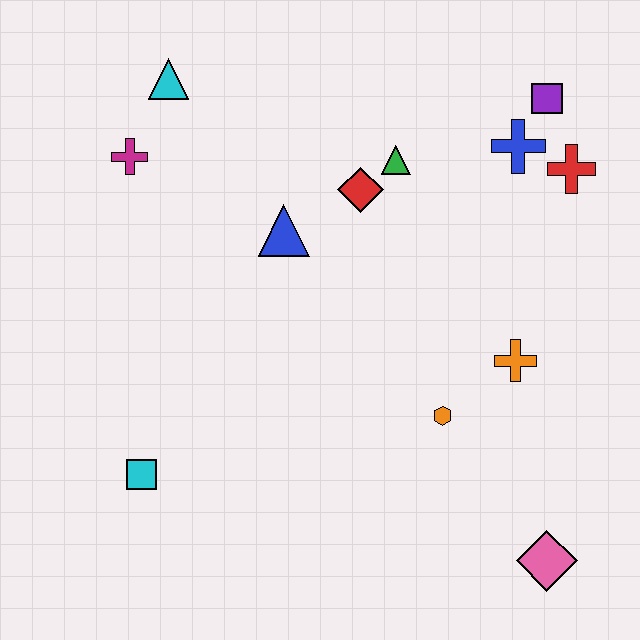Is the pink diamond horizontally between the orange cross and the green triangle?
No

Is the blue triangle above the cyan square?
Yes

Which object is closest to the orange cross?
The orange hexagon is closest to the orange cross.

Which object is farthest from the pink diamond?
The cyan triangle is farthest from the pink diamond.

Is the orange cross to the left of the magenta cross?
No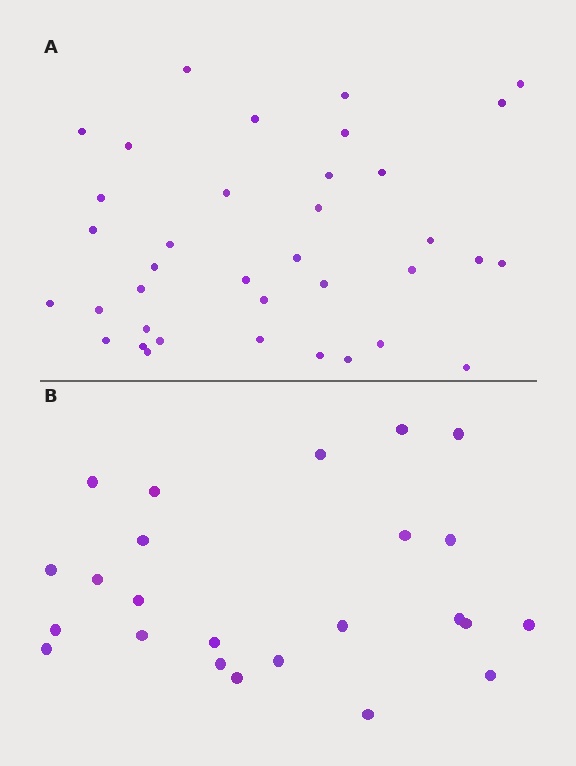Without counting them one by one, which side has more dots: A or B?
Region A (the top region) has more dots.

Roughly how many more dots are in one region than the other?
Region A has approximately 15 more dots than region B.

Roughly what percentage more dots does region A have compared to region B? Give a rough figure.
About 55% more.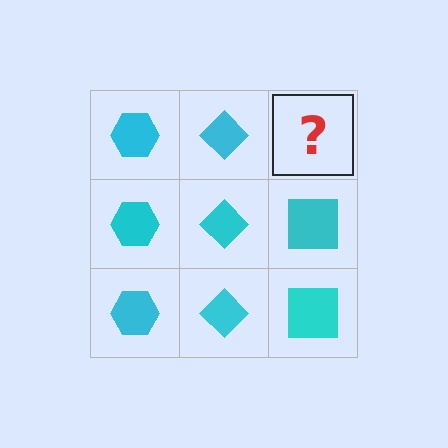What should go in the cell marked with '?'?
The missing cell should contain a cyan square.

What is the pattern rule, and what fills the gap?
The rule is that each column has a consistent shape. The gap should be filled with a cyan square.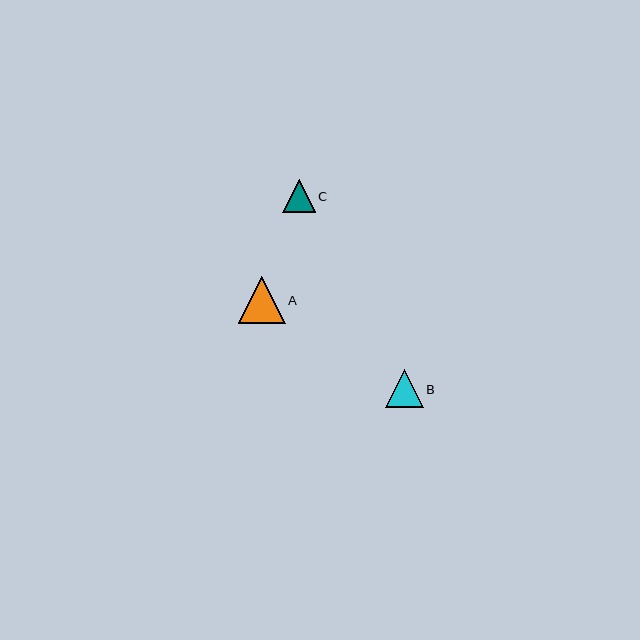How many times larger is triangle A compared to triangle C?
Triangle A is approximately 1.4 times the size of triangle C.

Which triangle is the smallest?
Triangle C is the smallest with a size of approximately 32 pixels.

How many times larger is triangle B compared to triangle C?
Triangle B is approximately 1.2 times the size of triangle C.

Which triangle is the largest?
Triangle A is the largest with a size of approximately 47 pixels.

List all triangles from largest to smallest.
From largest to smallest: A, B, C.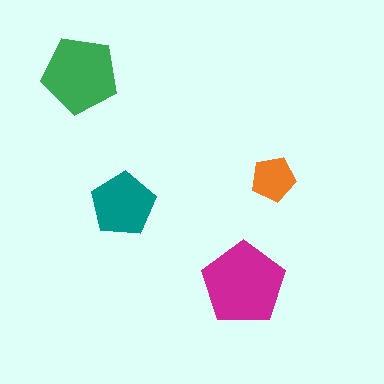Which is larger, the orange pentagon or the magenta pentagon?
The magenta one.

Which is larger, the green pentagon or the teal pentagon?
The green one.